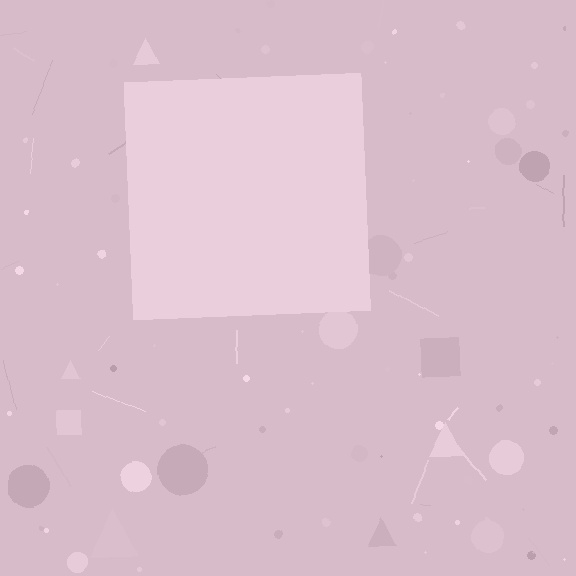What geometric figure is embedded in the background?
A square is embedded in the background.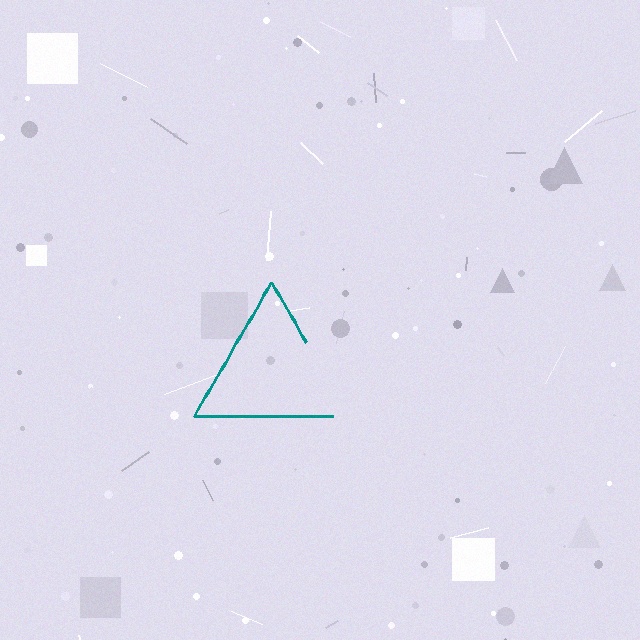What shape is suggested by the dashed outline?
The dashed outline suggests a triangle.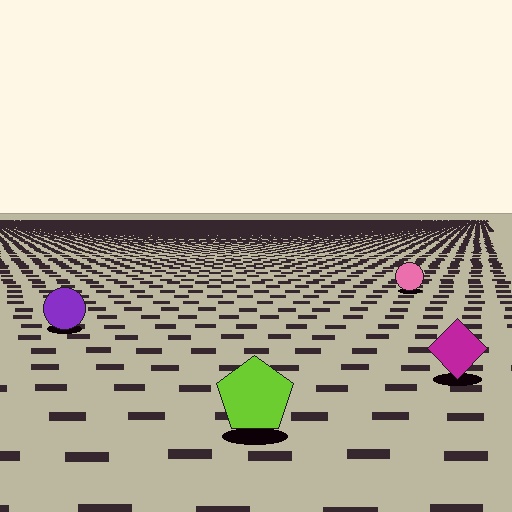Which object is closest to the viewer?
The lime pentagon is closest. The texture marks near it are larger and more spread out.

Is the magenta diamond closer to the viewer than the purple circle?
Yes. The magenta diamond is closer — you can tell from the texture gradient: the ground texture is coarser near it.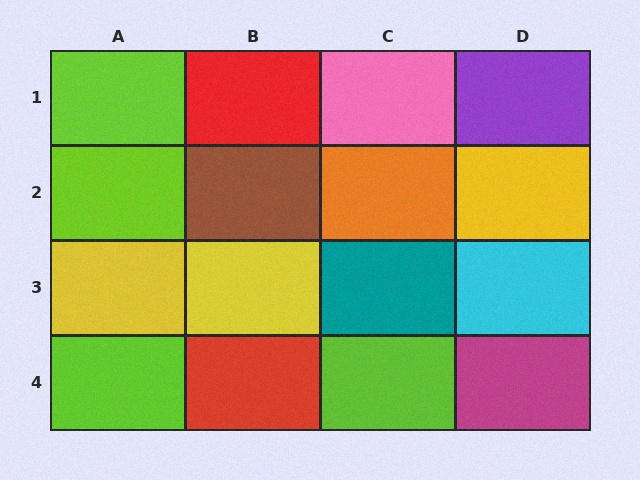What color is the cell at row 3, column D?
Cyan.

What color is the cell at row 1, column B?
Red.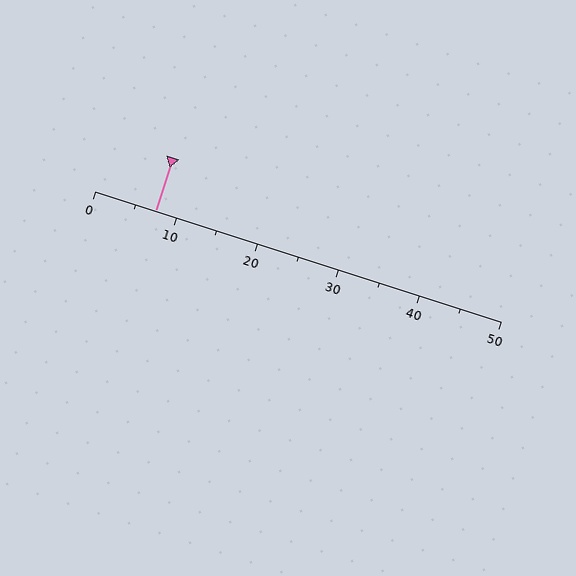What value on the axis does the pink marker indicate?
The marker indicates approximately 7.5.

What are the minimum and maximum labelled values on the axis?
The axis runs from 0 to 50.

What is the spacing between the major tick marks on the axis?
The major ticks are spaced 10 apart.